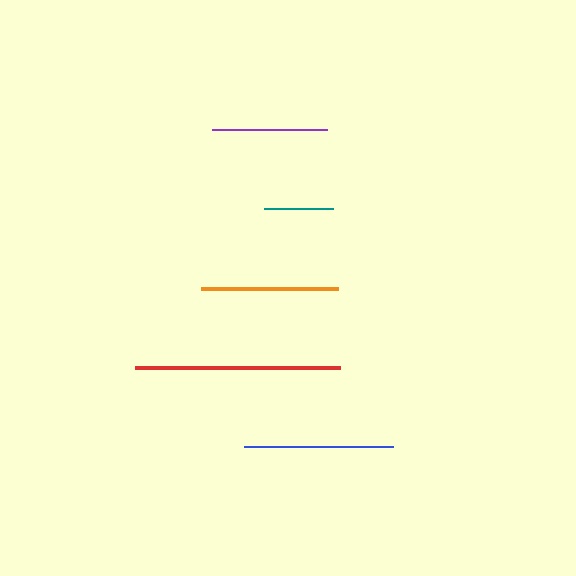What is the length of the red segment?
The red segment is approximately 204 pixels long.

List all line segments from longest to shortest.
From longest to shortest: red, blue, orange, purple, teal.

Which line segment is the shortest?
The teal line is the shortest at approximately 70 pixels.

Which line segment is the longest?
The red line is the longest at approximately 204 pixels.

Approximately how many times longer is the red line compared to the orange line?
The red line is approximately 1.5 times the length of the orange line.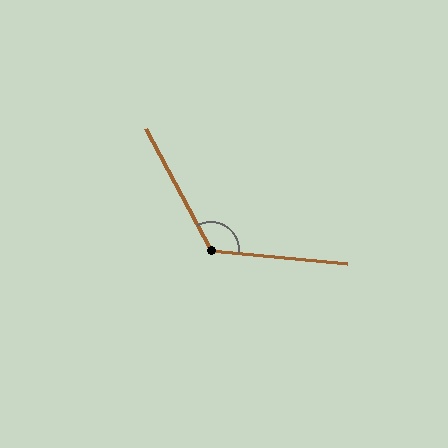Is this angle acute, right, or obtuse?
It is obtuse.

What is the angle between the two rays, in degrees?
Approximately 124 degrees.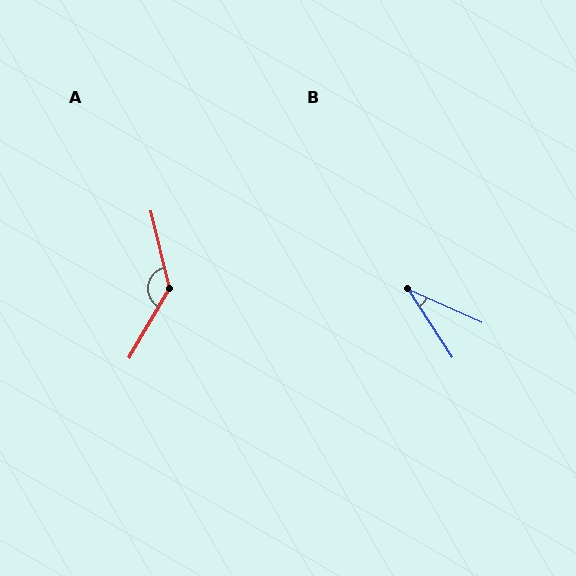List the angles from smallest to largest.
B (33°), A (136°).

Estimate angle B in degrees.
Approximately 33 degrees.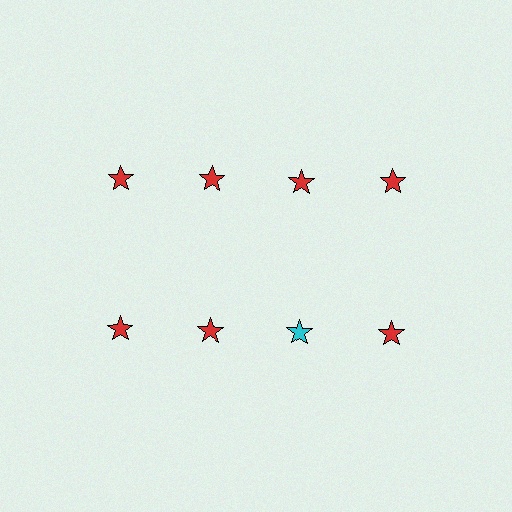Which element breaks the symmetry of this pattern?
The cyan star in the second row, center column breaks the symmetry. All other shapes are red stars.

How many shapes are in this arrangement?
There are 8 shapes arranged in a grid pattern.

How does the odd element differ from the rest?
It has a different color: cyan instead of red.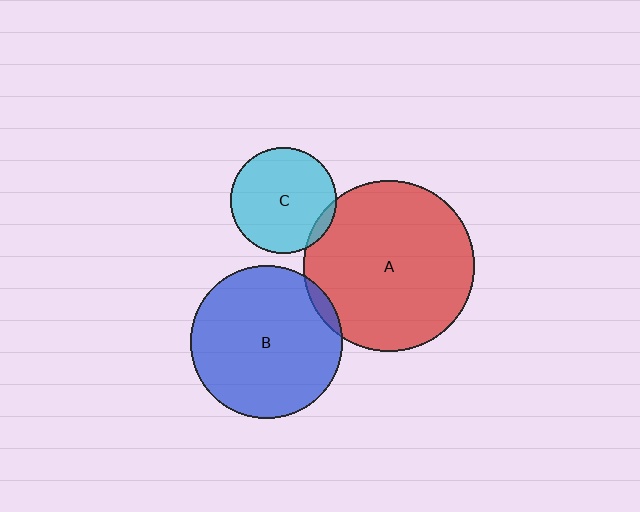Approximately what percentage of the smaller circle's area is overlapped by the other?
Approximately 5%.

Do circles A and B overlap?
Yes.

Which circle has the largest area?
Circle A (red).